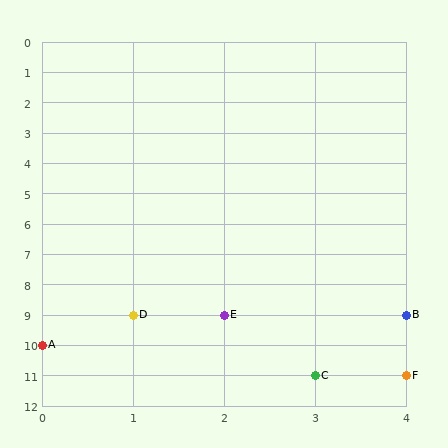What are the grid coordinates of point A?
Point A is at grid coordinates (0, 10).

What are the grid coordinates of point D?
Point D is at grid coordinates (1, 9).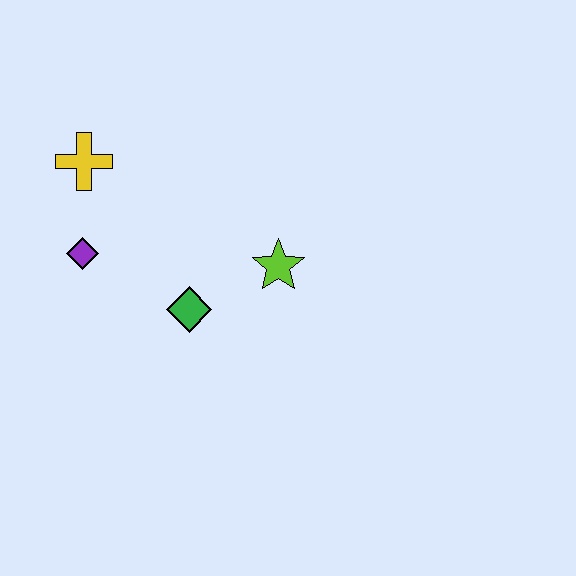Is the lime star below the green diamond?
No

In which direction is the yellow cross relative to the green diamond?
The yellow cross is above the green diamond.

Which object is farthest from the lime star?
The yellow cross is farthest from the lime star.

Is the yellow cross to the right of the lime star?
No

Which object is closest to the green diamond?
The lime star is closest to the green diamond.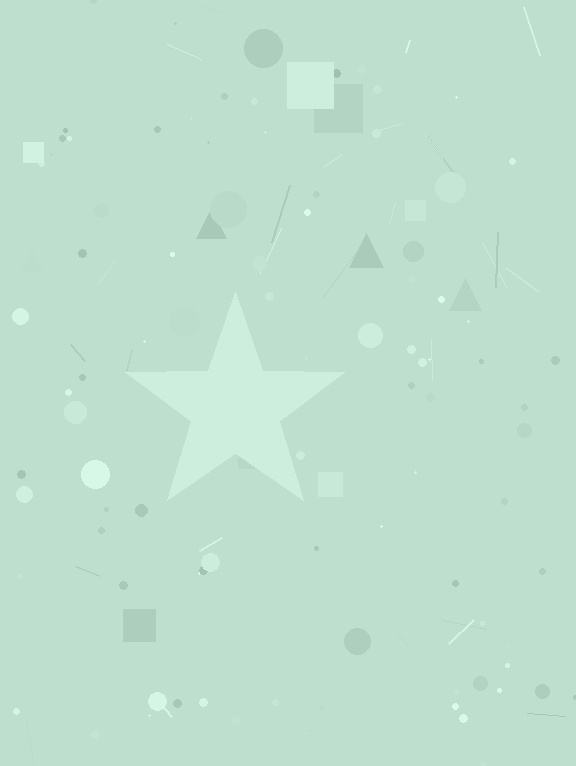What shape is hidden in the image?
A star is hidden in the image.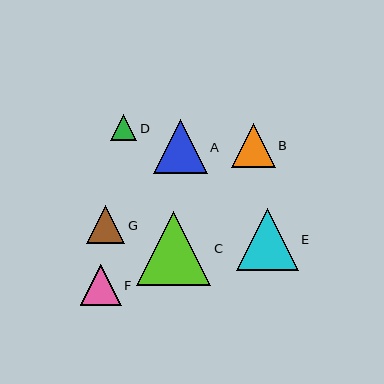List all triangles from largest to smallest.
From largest to smallest: C, E, A, B, F, G, D.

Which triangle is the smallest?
Triangle D is the smallest with a size of approximately 26 pixels.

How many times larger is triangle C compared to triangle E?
Triangle C is approximately 1.2 times the size of triangle E.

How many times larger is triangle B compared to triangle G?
Triangle B is approximately 1.2 times the size of triangle G.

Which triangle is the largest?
Triangle C is the largest with a size of approximately 74 pixels.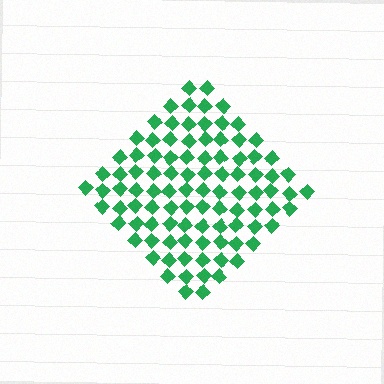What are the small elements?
The small elements are diamonds.